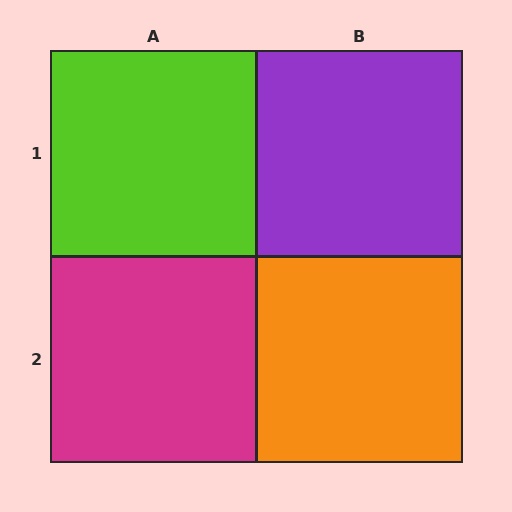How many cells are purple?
1 cell is purple.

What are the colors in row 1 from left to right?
Lime, purple.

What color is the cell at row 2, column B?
Orange.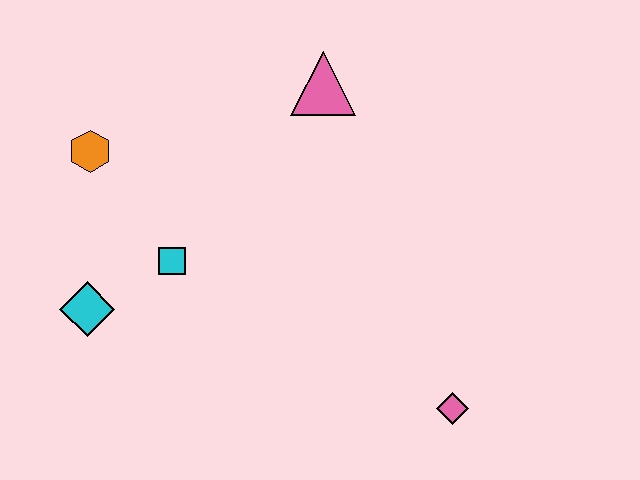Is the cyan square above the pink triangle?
No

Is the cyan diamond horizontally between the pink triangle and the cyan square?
No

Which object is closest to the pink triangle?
The cyan square is closest to the pink triangle.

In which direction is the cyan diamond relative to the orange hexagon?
The cyan diamond is below the orange hexagon.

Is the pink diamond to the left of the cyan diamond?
No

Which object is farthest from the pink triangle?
The pink diamond is farthest from the pink triangle.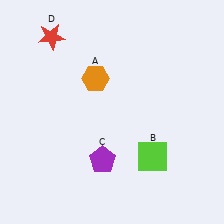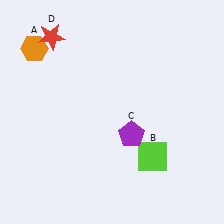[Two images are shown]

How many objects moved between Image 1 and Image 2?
2 objects moved between the two images.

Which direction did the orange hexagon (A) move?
The orange hexagon (A) moved left.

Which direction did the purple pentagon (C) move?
The purple pentagon (C) moved right.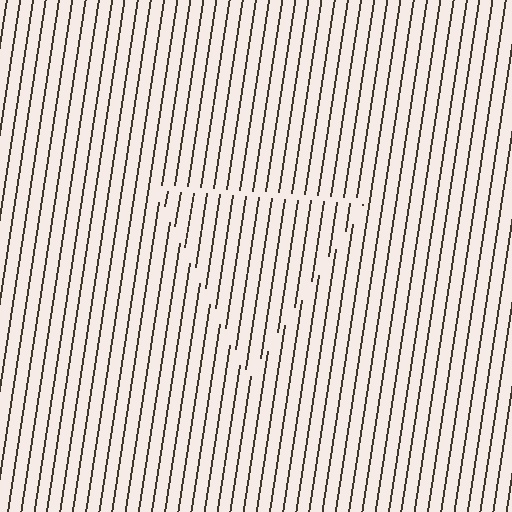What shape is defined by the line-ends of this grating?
An illusory triangle. The interior of the shape contains the same grating, shifted by half a period — the contour is defined by the phase discontinuity where line-ends from the inner and outer gratings abut.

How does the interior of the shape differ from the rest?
The interior of the shape contains the same grating, shifted by half a period — the contour is defined by the phase discontinuity where line-ends from the inner and outer gratings abut.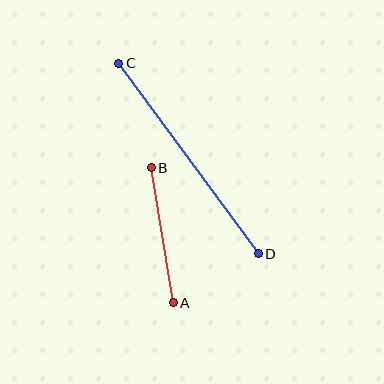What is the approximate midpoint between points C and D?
The midpoint is at approximately (188, 158) pixels.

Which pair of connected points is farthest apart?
Points C and D are farthest apart.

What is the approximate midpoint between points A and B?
The midpoint is at approximately (162, 235) pixels.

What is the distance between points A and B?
The distance is approximately 137 pixels.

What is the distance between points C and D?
The distance is approximately 236 pixels.